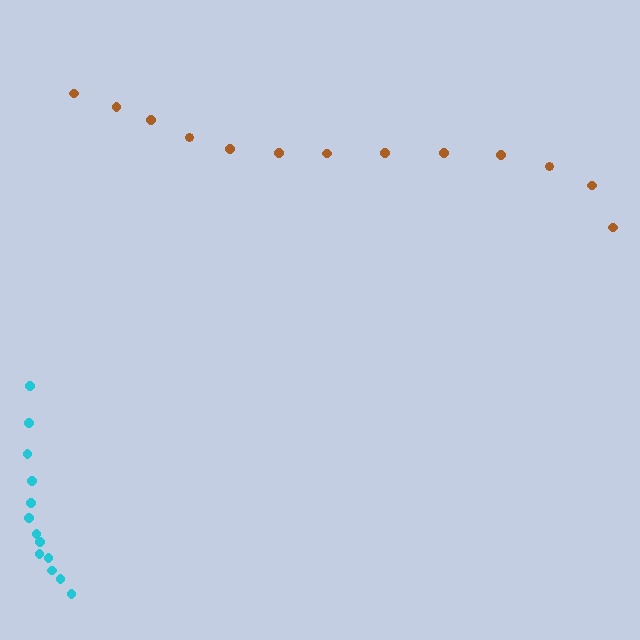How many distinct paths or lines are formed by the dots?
There are 2 distinct paths.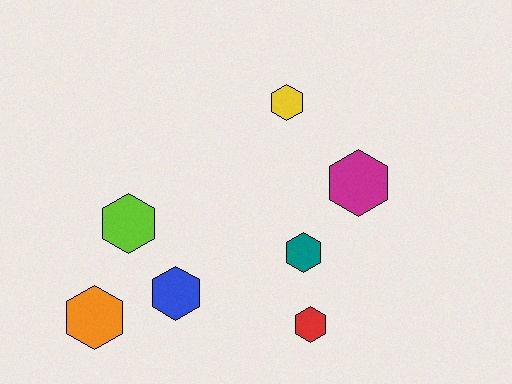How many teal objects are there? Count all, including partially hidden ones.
There is 1 teal object.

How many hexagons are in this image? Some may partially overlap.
There are 7 hexagons.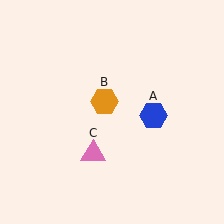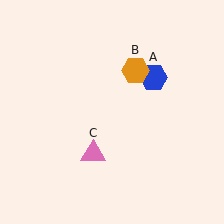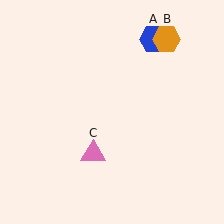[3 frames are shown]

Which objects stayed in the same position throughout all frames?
Pink triangle (object C) remained stationary.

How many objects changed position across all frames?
2 objects changed position: blue hexagon (object A), orange hexagon (object B).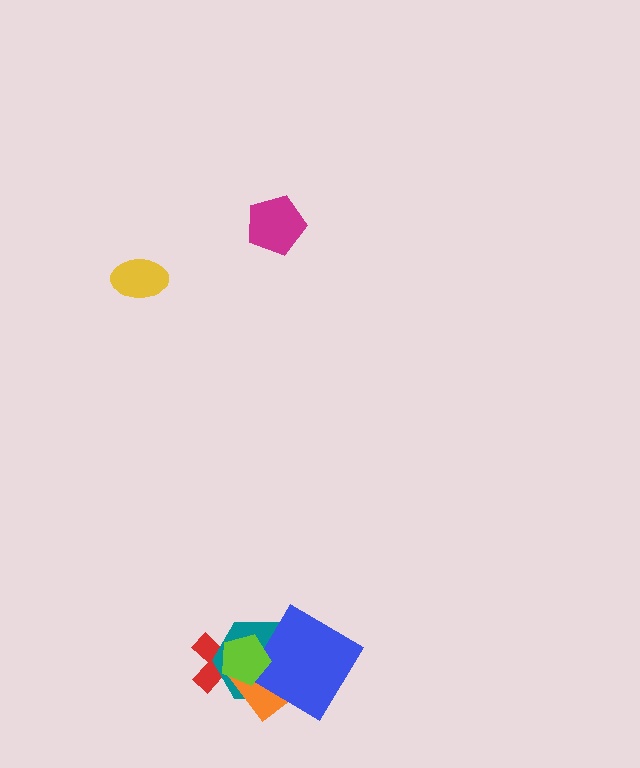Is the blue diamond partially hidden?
Yes, it is partially covered by another shape.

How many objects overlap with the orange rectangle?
4 objects overlap with the orange rectangle.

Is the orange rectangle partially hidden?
Yes, it is partially covered by another shape.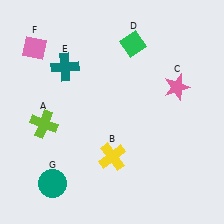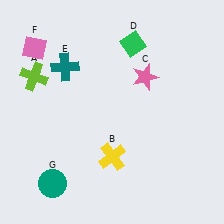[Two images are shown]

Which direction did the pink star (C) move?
The pink star (C) moved left.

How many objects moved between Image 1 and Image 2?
2 objects moved between the two images.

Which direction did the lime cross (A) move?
The lime cross (A) moved up.